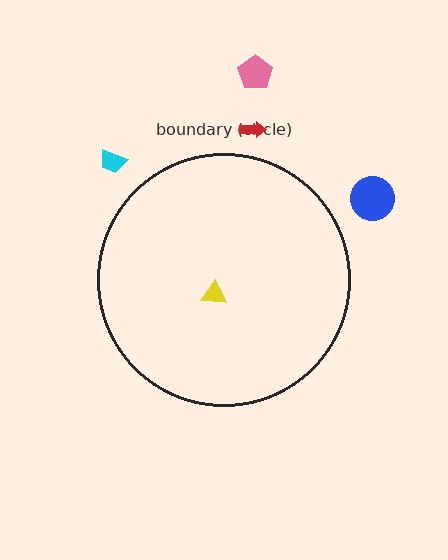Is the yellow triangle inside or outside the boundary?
Inside.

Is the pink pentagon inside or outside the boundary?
Outside.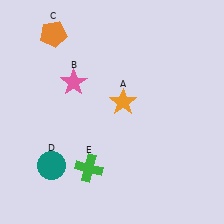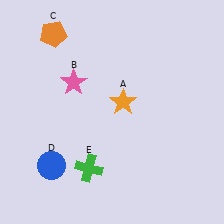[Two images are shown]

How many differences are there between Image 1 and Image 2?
There is 1 difference between the two images.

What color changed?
The circle (D) changed from teal in Image 1 to blue in Image 2.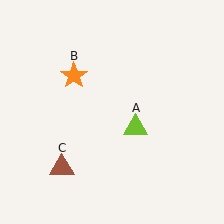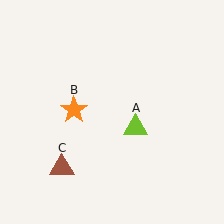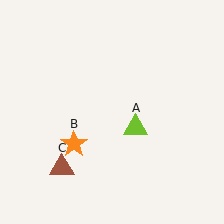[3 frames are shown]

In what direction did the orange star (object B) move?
The orange star (object B) moved down.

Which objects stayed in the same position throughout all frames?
Lime triangle (object A) and brown triangle (object C) remained stationary.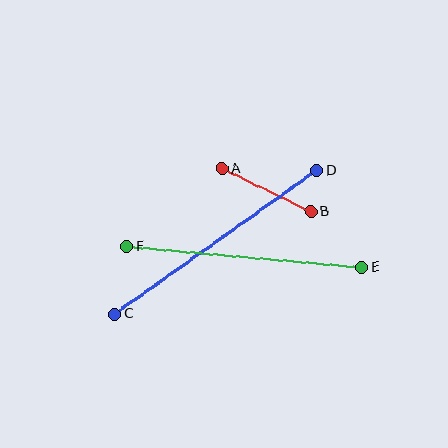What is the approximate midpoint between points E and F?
The midpoint is at approximately (244, 257) pixels.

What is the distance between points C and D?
The distance is approximately 247 pixels.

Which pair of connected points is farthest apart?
Points C and D are farthest apart.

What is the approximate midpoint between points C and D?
The midpoint is at approximately (215, 242) pixels.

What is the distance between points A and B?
The distance is approximately 99 pixels.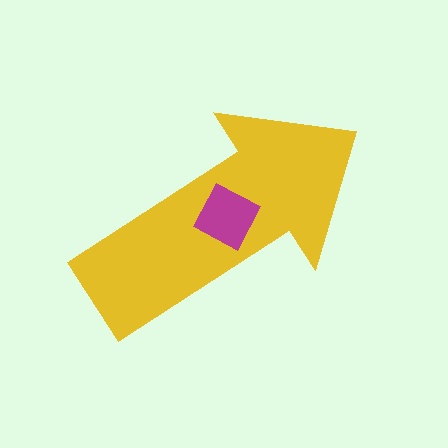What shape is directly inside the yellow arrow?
The magenta square.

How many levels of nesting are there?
2.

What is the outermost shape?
The yellow arrow.